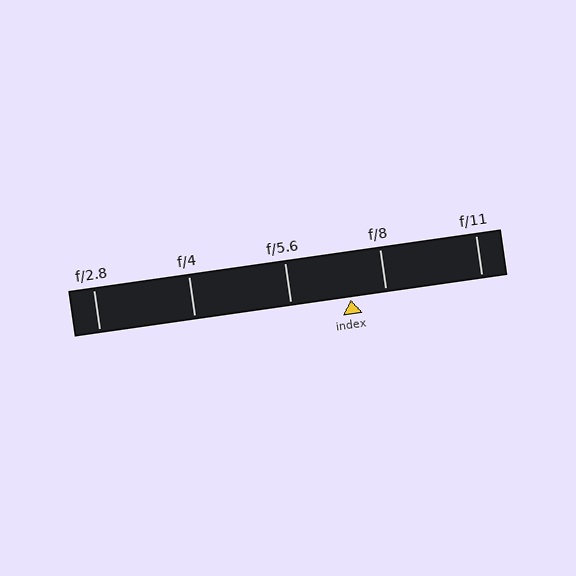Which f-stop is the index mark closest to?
The index mark is closest to f/8.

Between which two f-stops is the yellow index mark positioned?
The index mark is between f/5.6 and f/8.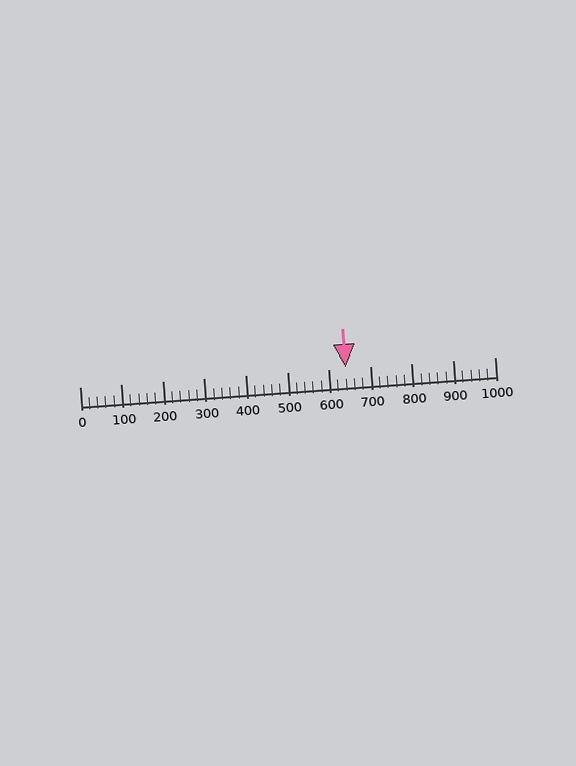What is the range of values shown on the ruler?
The ruler shows values from 0 to 1000.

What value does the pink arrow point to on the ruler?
The pink arrow points to approximately 640.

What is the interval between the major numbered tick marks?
The major tick marks are spaced 100 units apart.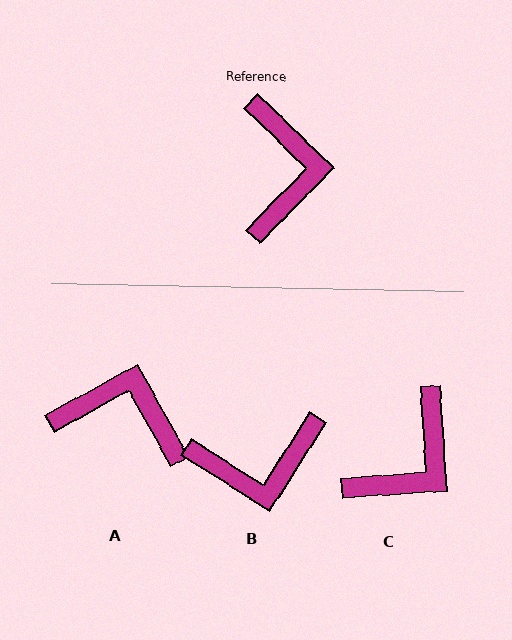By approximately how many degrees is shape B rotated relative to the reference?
Approximately 78 degrees clockwise.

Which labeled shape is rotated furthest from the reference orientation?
B, about 78 degrees away.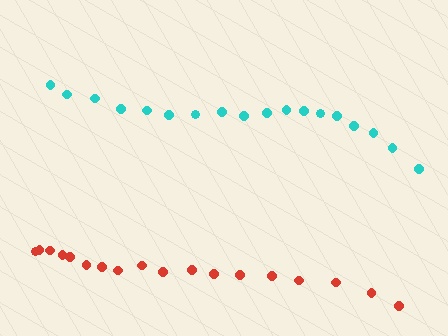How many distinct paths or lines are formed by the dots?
There are 2 distinct paths.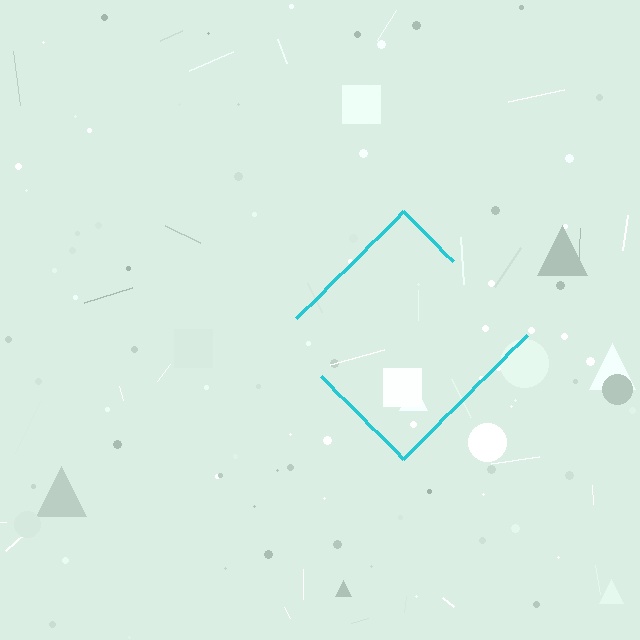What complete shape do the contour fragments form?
The contour fragments form a diamond.